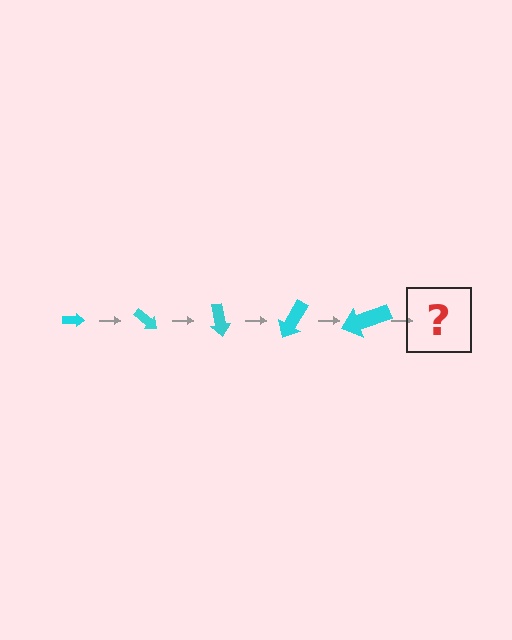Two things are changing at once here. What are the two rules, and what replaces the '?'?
The two rules are that the arrow grows larger each step and it rotates 40 degrees each step. The '?' should be an arrow, larger than the previous one and rotated 200 degrees from the start.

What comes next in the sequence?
The next element should be an arrow, larger than the previous one and rotated 200 degrees from the start.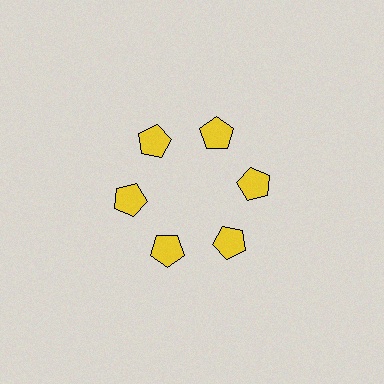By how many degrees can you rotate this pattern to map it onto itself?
The pattern maps onto itself every 60 degrees of rotation.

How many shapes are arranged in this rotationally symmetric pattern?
There are 6 shapes, arranged in 6 groups of 1.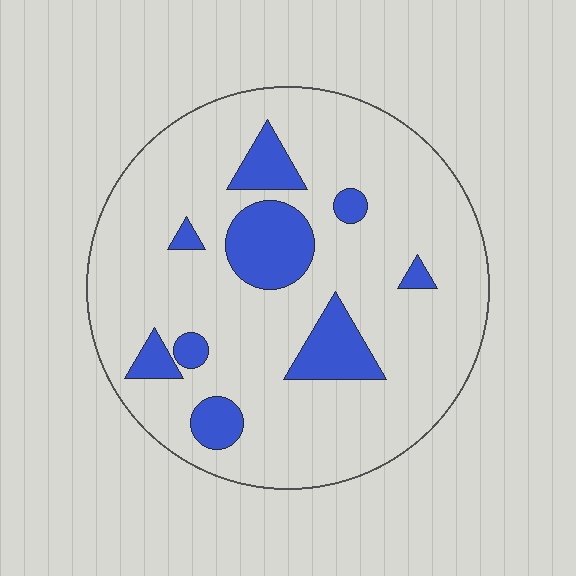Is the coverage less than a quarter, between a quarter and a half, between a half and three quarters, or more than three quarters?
Less than a quarter.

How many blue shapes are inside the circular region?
9.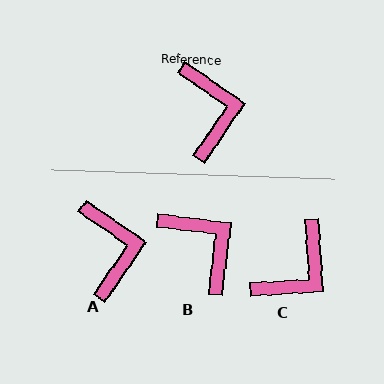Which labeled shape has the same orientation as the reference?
A.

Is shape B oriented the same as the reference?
No, it is off by about 28 degrees.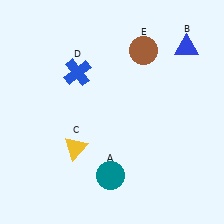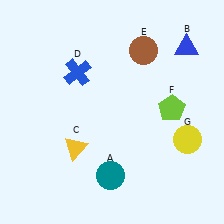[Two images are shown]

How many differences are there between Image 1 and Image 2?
There are 2 differences between the two images.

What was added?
A lime pentagon (F), a yellow circle (G) were added in Image 2.